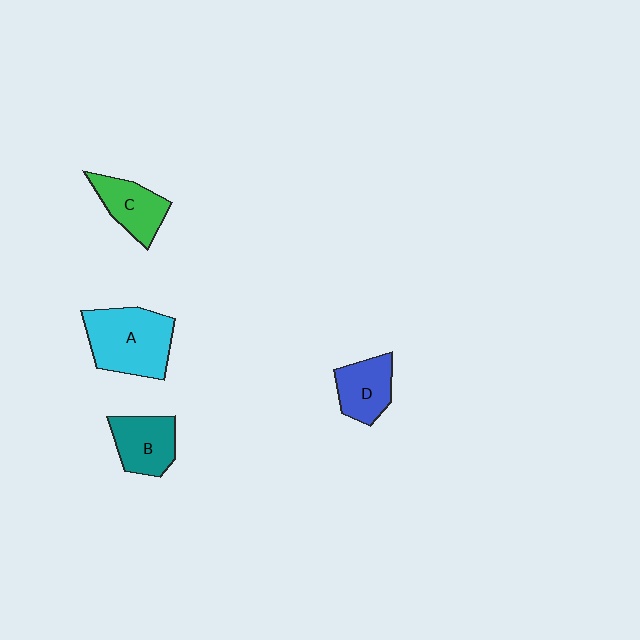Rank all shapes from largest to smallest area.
From largest to smallest: A (cyan), B (teal), C (green), D (blue).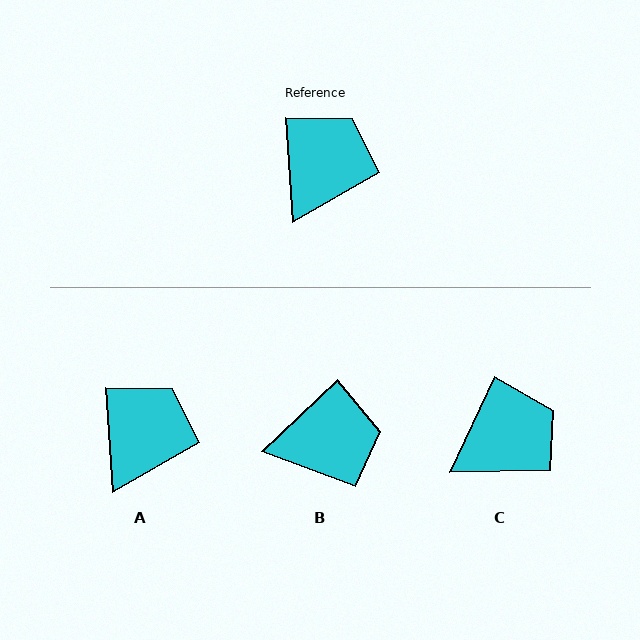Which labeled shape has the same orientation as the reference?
A.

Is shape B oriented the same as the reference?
No, it is off by about 50 degrees.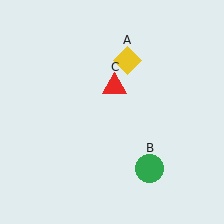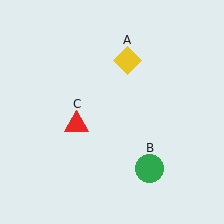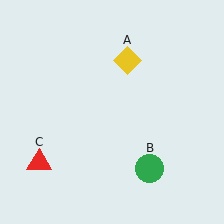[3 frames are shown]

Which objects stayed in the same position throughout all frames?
Yellow diamond (object A) and green circle (object B) remained stationary.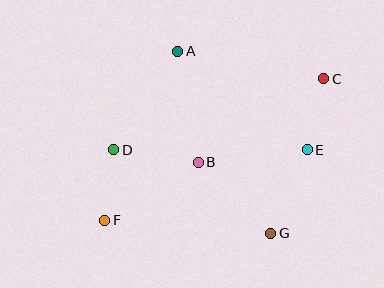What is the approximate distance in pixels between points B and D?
The distance between B and D is approximately 86 pixels.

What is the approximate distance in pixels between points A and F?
The distance between A and F is approximately 185 pixels.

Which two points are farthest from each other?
Points C and F are farthest from each other.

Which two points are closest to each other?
Points D and F are closest to each other.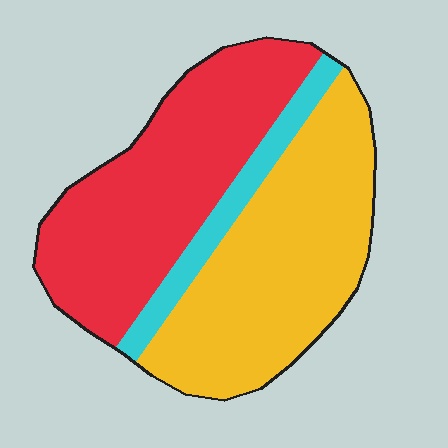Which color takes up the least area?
Cyan, at roughly 10%.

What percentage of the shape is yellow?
Yellow takes up between a quarter and a half of the shape.